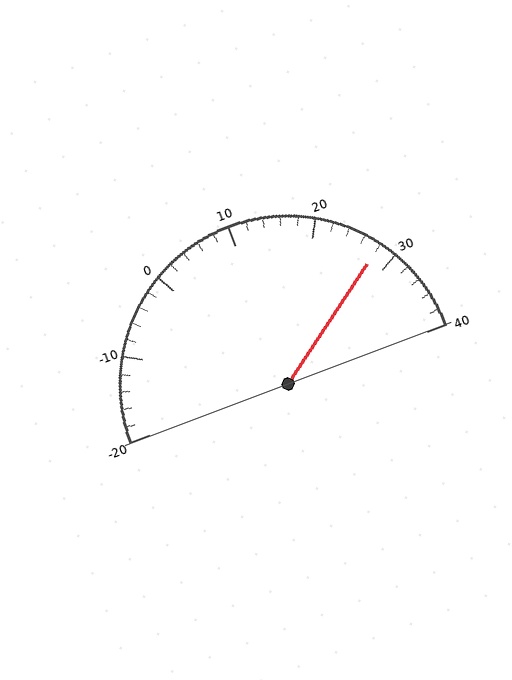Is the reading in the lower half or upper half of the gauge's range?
The reading is in the upper half of the range (-20 to 40).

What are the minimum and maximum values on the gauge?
The gauge ranges from -20 to 40.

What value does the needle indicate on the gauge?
The needle indicates approximately 28.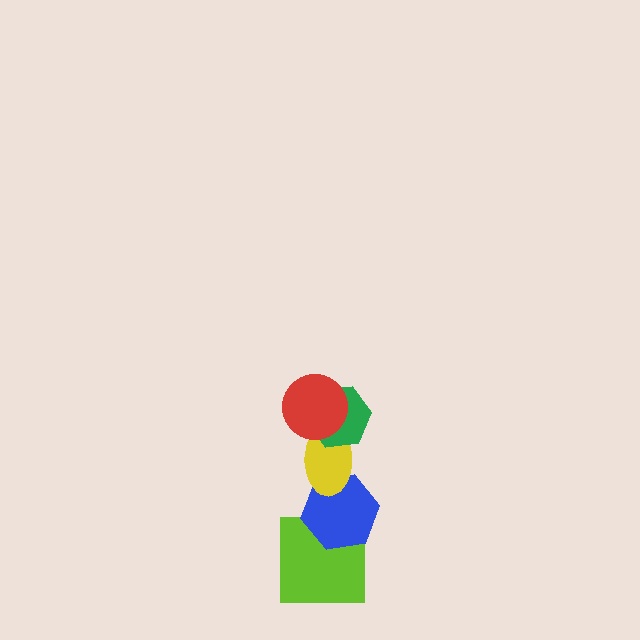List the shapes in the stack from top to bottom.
From top to bottom: the red circle, the green hexagon, the yellow ellipse, the blue hexagon, the lime square.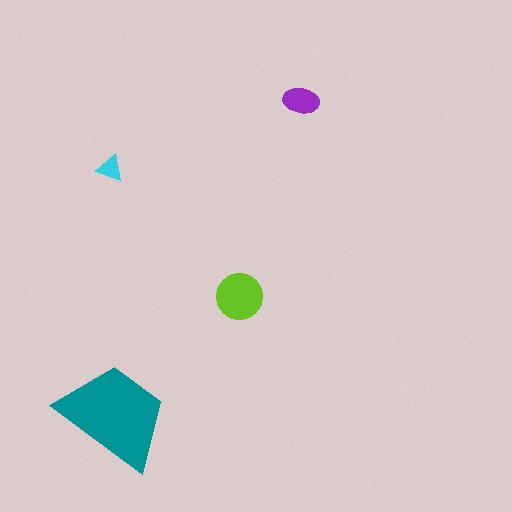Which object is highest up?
The purple ellipse is topmost.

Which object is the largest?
The teal trapezoid.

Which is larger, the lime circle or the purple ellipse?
The lime circle.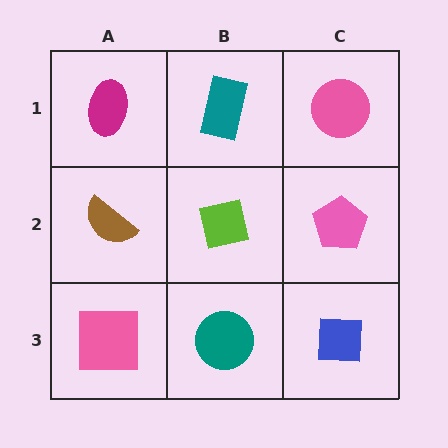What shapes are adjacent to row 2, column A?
A magenta ellipse (row 1, column A), a pink square (row 3, column A), a lime square (row 2, column B).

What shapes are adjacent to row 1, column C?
A pink pentagon (row 2, column C), a teal rectangle (row 1, column B).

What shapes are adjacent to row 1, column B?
A lime square (row 2, column B), a magenta ellipse (row 1, column A), a pink circle (row 1, column C).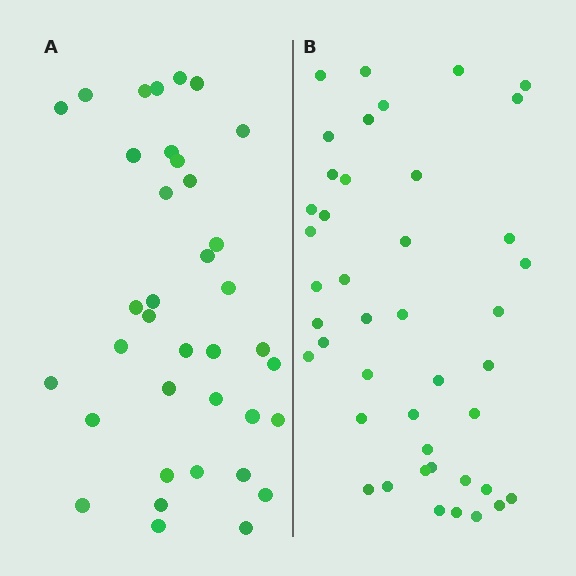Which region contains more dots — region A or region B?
Region B (the right region) has more dots.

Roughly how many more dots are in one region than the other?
Region B has about 6 more dots than region A.